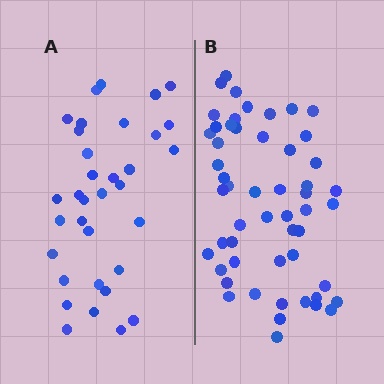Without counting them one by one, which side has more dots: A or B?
Region B (the right region) has more dots.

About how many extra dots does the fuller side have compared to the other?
Region B has approximately 20 more dots than region A.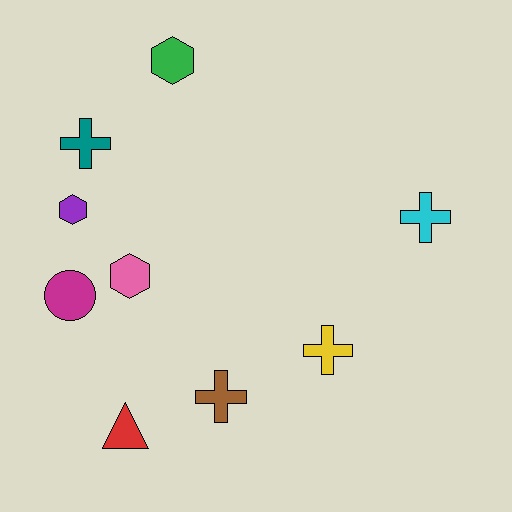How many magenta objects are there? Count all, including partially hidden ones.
There is 1 magenta object.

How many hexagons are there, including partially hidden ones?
There are 3 hexagons.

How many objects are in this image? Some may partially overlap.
There are 9 objects.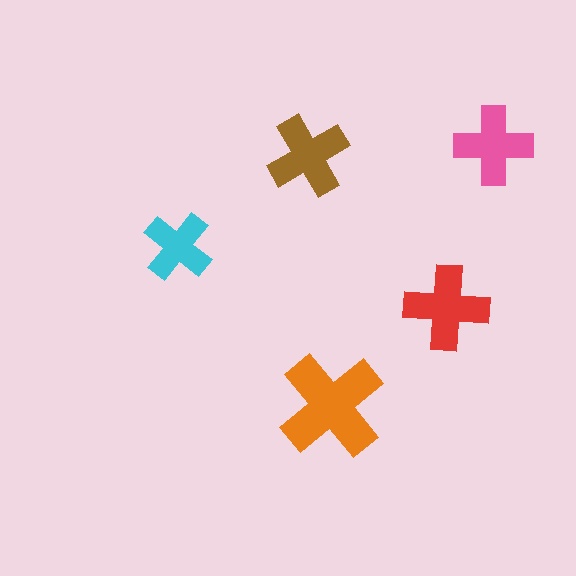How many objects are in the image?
There are 5 objects in the image.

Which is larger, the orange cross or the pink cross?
The orange one.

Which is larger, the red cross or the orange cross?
The orange one.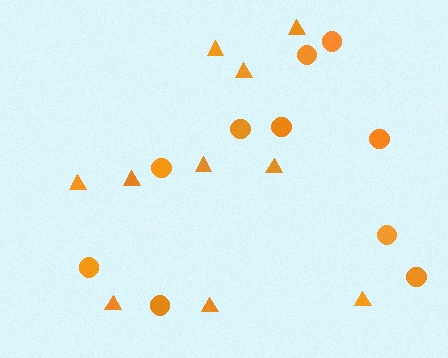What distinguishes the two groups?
There are 2 groups: one group of circles (10) and one group of triangles (10).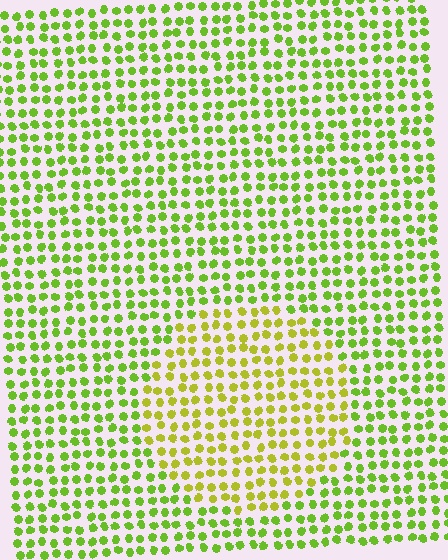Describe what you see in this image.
The image is filled with small lime elements in a uniform arrangement. A circle-shaped region is visible where the elements are tinted to a slightly different hue, forming a subtle color boundary.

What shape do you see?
I see a circle.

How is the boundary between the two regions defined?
The boundary is defined purely by a slight shift in hue (about 28 degrees). Spacing, size, and orientation are identical on both sides.